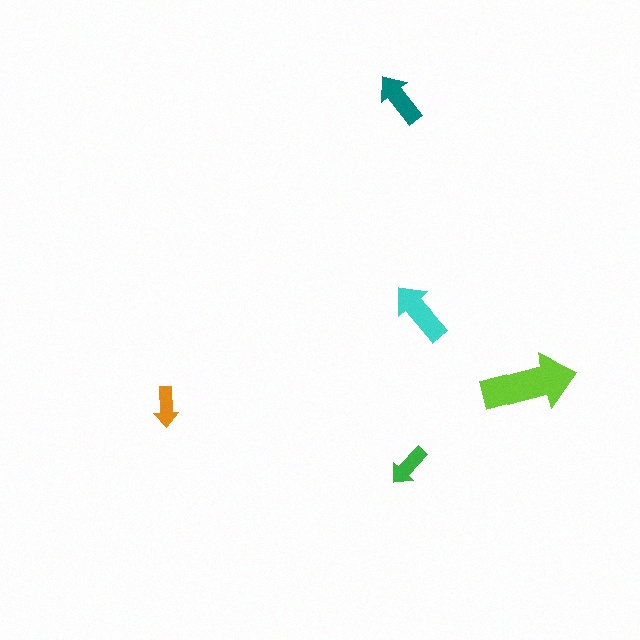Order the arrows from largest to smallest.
the lime one, the cyan one, the teal one, the green one, the orange one.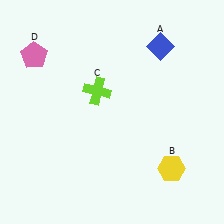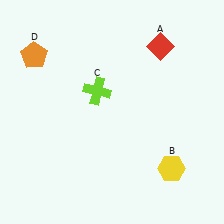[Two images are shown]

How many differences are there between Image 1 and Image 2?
There are 2 differences between the two images.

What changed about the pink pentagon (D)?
In Image 1, D is pink. In Image 2, it changed to orange.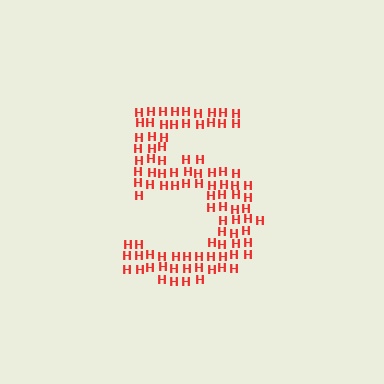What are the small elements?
The small elements are letter H's.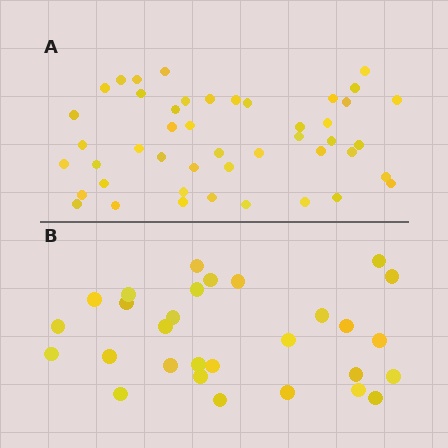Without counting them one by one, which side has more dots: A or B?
Region A (the top region) has more dots.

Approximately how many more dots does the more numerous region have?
Region A has approximately 15 more dots than region B.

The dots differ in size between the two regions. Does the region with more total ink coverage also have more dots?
No. Region B has more total ink coverage because its dots are larger, but region A actually contains more individual dots. Total area can be misleading — the number of items is what matters here.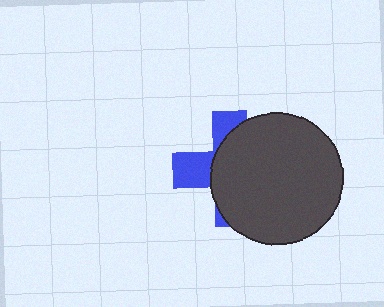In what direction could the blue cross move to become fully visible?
The blue cross could move left. That would shift it out from behind the dark gray circle entirely.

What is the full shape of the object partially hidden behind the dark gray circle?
The partially hidden object is a blue cross.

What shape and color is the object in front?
The object in front is a dark gray circle.